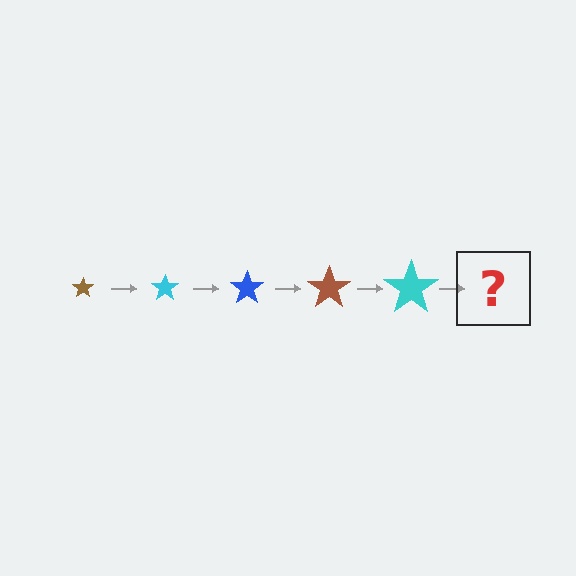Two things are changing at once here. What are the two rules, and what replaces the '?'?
The two rules are that the star grows larger each step and the color cycles through brown, cyan, and blue. The '?' should be a blue star, larger than the previous one.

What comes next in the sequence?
The next element should be a blue star, larger than the previous one.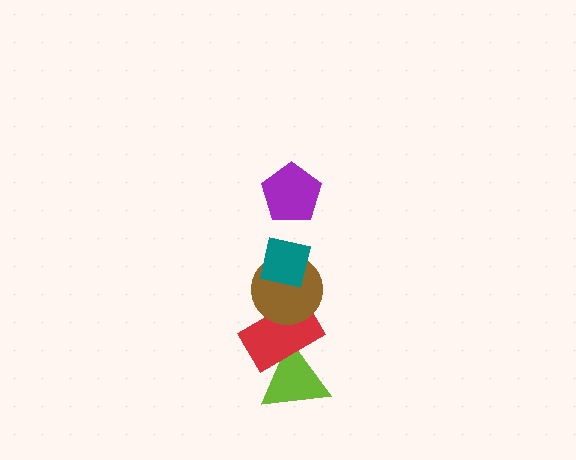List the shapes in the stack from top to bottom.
From top to bottom: the purple pentagon, the teal square, the brown circle, the red rectangle, the lime triangle.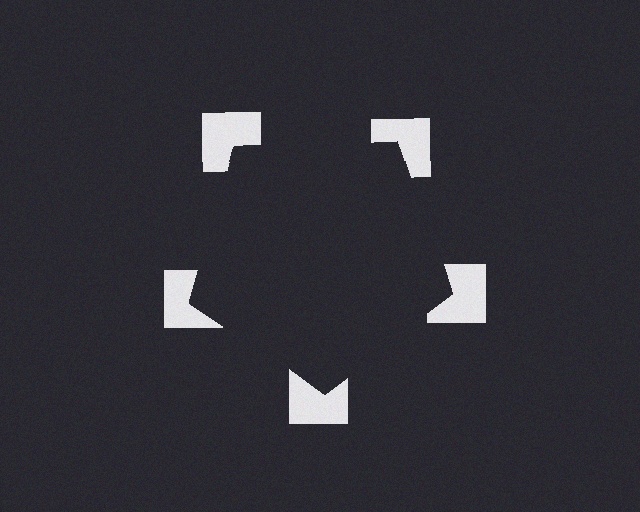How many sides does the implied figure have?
5 sides.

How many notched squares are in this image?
There are 5 — one at each vertex of the illusory pentagon.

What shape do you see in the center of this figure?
An illusory pentagon — its edges are inferred from the aligned wedge cuts in the notched squares, not physically drawn.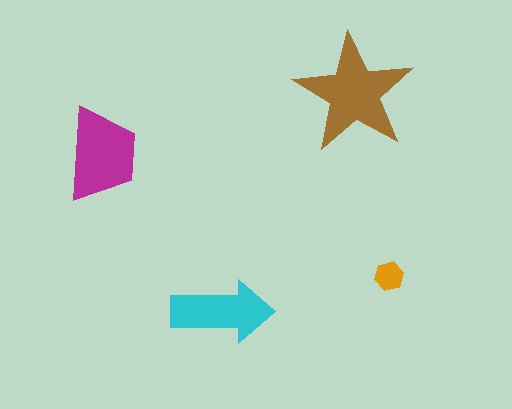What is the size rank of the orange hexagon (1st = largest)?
4th.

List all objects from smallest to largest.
The orange hexagon, the cyan arrow, the magenta trapezoid, the brown star.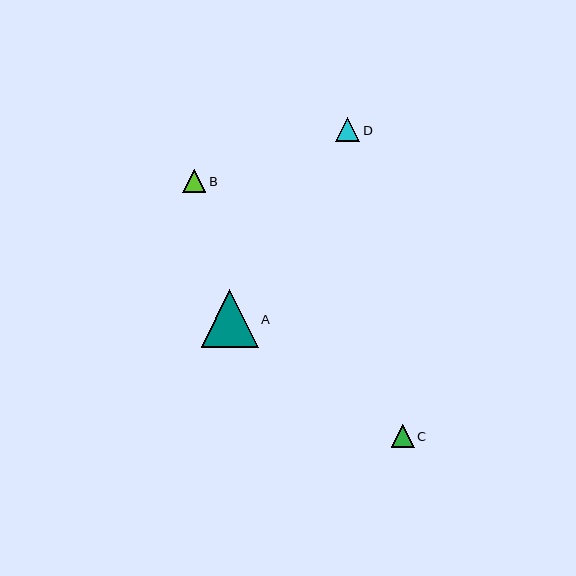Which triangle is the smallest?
Triangle C is the smallest with a size of approximately 23 pixels.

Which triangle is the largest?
Triangle A is the largest with a size of approximately 57 pixels.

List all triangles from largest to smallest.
From largest to smallest: A, D, B, C.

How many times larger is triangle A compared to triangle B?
Triangle A is approximately 2.5 times the size of triangle B.